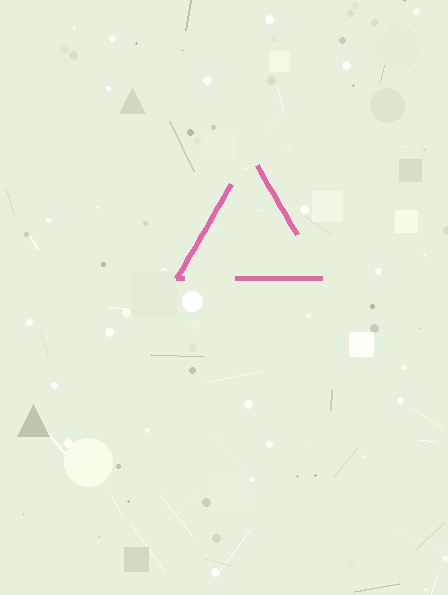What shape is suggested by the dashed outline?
The dashed outline suggests a triangle.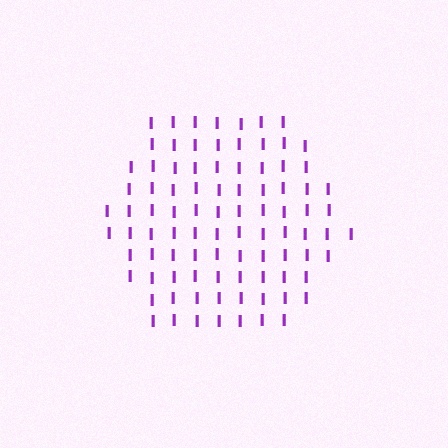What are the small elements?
The small elements are letter I's.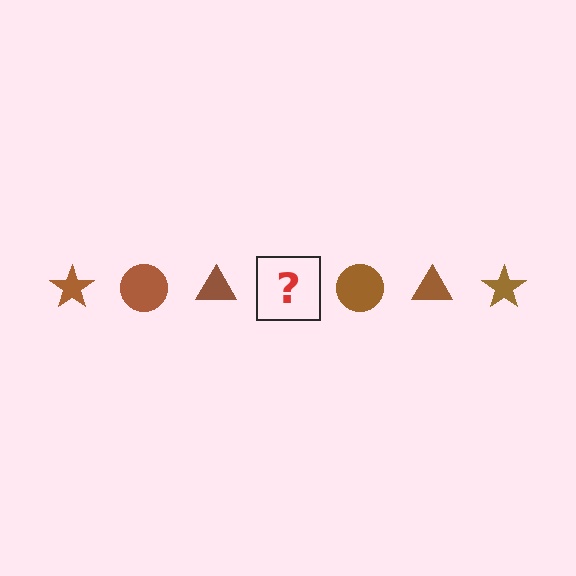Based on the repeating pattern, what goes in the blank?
The blank should be a brown star.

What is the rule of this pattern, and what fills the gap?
The rule is that the pattern cycles through star, circle, triangle shapes in brown. The gap should be filled with a brown star.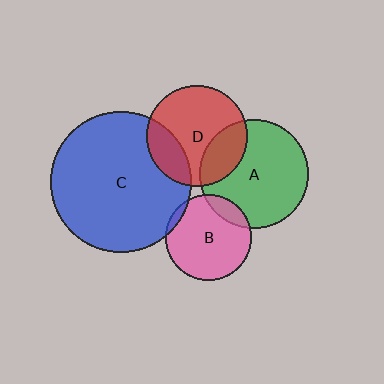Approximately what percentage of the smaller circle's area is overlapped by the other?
Approximately 15%.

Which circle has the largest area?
Circle C (blue).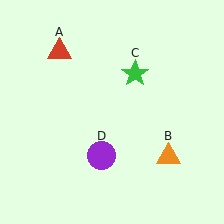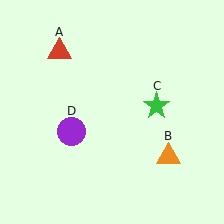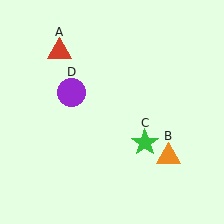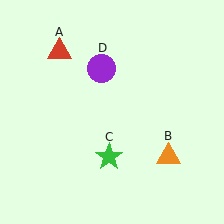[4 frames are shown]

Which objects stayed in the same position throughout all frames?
Red triangle (object A) and orange triangle (object B) remained stationary.